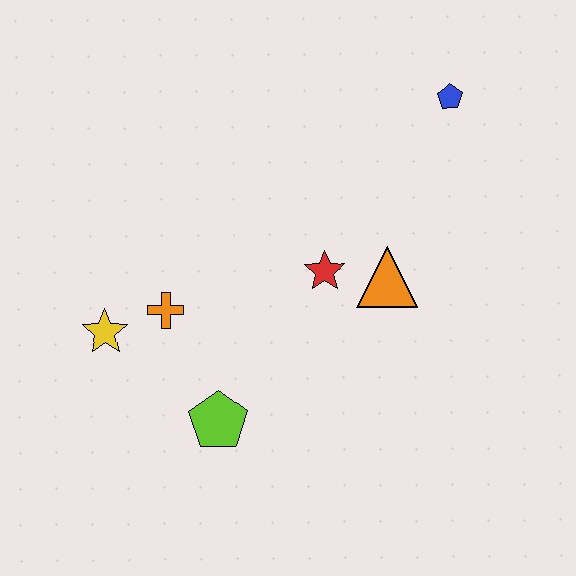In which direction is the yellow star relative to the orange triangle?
The yellow star is to the left of the orange triangle.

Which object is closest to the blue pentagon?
The orange triangle is closest to the blue pentagon.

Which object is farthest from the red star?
The yellow star is farthest from the red star.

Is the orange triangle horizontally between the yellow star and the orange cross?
No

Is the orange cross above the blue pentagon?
No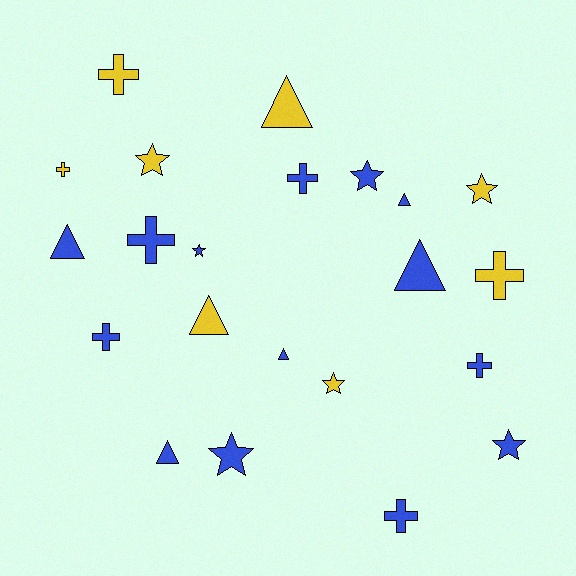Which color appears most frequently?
Blue, with 14 objects.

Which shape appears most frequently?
Cross, with 8 objects.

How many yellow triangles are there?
There are 2 yellow triangles.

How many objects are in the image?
There are 22 objects.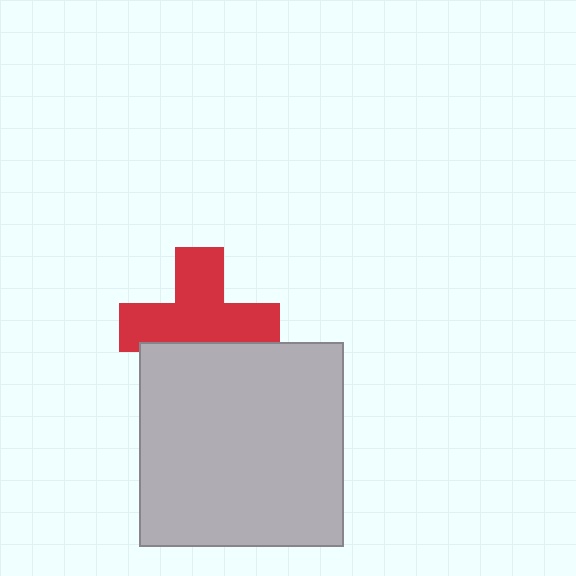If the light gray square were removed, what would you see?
You would see the complete red cross.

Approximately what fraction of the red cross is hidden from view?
Roughly 31% of the red cross is hidden behind the light gray square.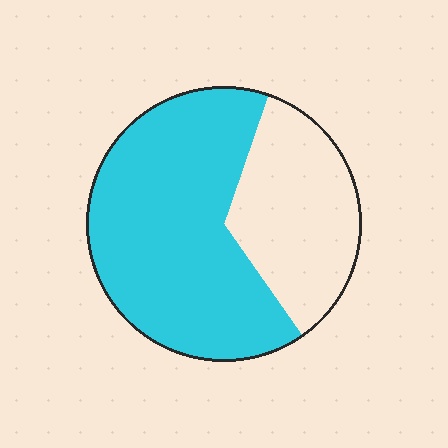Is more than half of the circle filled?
Yes.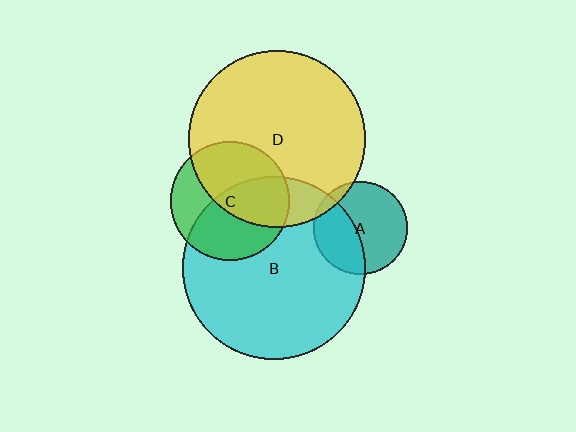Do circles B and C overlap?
Yes.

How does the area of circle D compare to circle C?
Approximately 2.2 times.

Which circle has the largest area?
Circle B (cyan).